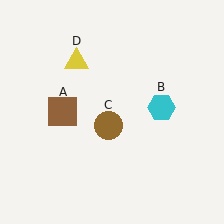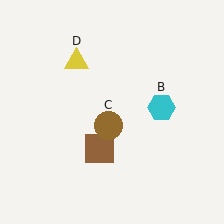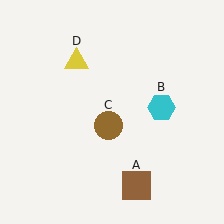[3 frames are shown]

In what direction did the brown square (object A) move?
The brown square (object A) moved down and to the right.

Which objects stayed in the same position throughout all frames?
Cyan hexagon (object B) and brown circle (object C) and yellow triangle (object D) remained stationary.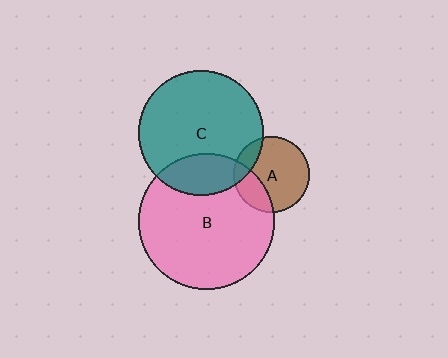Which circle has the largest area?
Circle B (pink).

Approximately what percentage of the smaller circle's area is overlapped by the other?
Approximately 20%.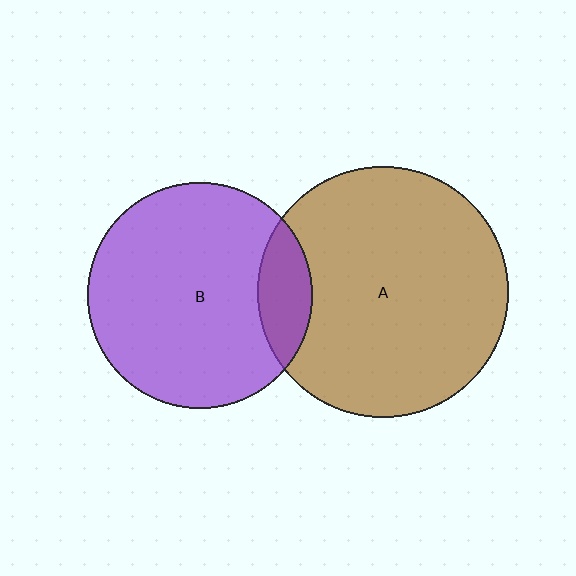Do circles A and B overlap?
Yes.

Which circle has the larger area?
Circle A (brown).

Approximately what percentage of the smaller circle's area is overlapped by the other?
Approximately 15%.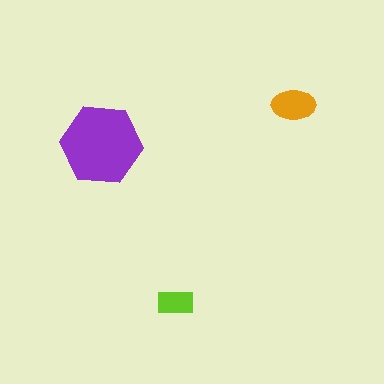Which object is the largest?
The purple hexagon.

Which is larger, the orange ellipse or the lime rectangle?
The orange ellipse.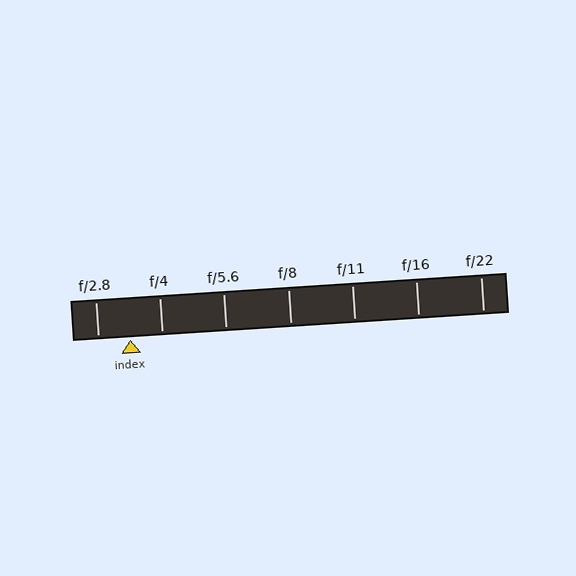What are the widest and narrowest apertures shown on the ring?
The widest aperture shown is f/2.8 and the narrowest is f/22.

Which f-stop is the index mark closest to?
The index mark is closest to f/4.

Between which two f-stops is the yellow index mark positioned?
The index mark is between f/2.8 and f/4.